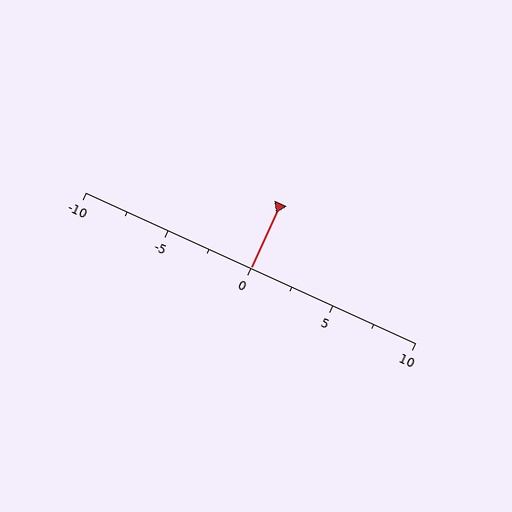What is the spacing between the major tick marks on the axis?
The major ticks are spaced 5 apart.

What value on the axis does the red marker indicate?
The marker indicates approximately 0.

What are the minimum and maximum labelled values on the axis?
The axis runs from -10 to 10.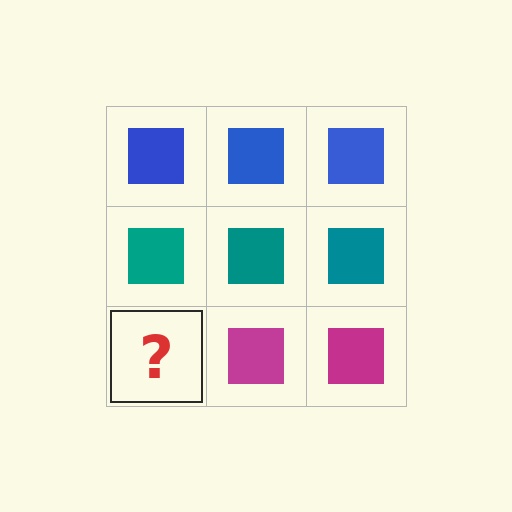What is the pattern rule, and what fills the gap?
The rule is that each row has a consistent color. The gap should be filled with a magenta square.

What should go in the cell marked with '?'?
The missing cell should contain a magenta square.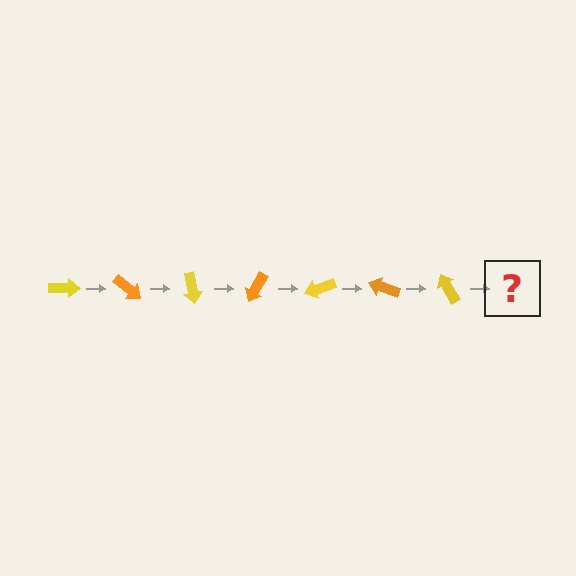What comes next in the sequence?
The next element should be an orange arrow, rotated 280 degrees from the start.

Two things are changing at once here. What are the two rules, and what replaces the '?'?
The two rules are that it rotates 40 degrees each step and the color cycles through yellow and orange. The '?' should be an orange arrow, rotated 280 degrees from the start.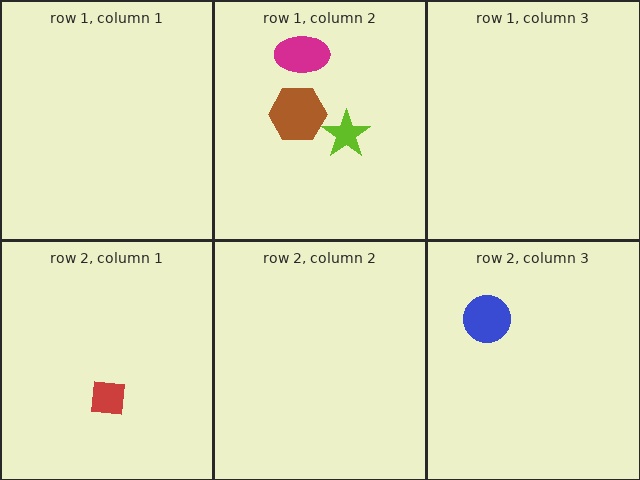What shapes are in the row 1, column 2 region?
The brown hexagon, the magenta ellipse, the lime star.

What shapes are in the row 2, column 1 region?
The red square.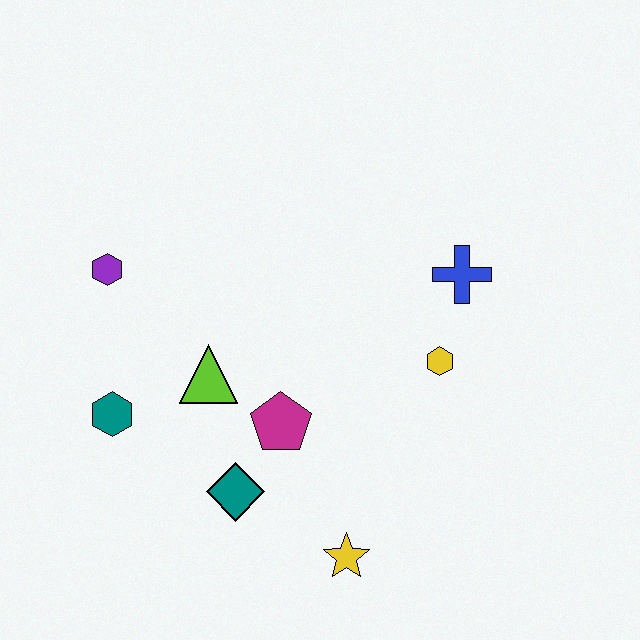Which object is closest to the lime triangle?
The magenta pentagon is closest to the lime triangle.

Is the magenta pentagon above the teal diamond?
Yes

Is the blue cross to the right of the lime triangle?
Yes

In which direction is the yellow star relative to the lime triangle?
The yellow star is below the lime triangle.